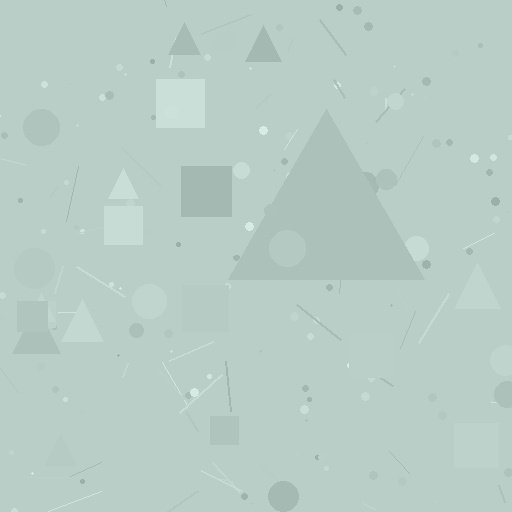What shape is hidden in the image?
A triangle is hidden in the image.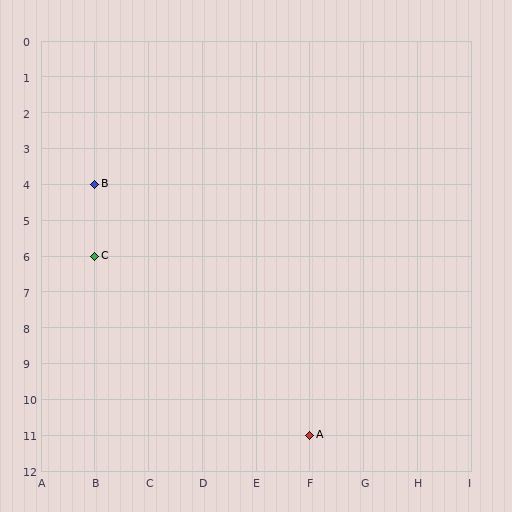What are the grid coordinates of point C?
Point C is at grid coordinates (B, 6).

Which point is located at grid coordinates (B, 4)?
Point B is at (B, 4).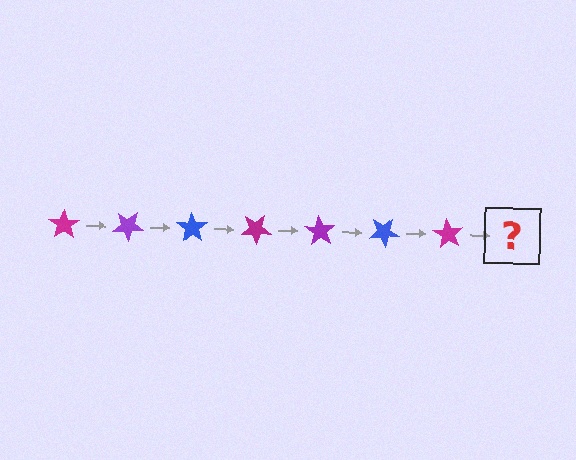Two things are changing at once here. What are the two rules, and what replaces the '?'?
The two rules are that it rotates 35 degrees each step and the color cycles through magenta, purple, and blue. The '?' should be a purple star, rotated 245 degrees from the start.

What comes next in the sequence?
The next element should be a purple star, rotated 245 degrees from the start.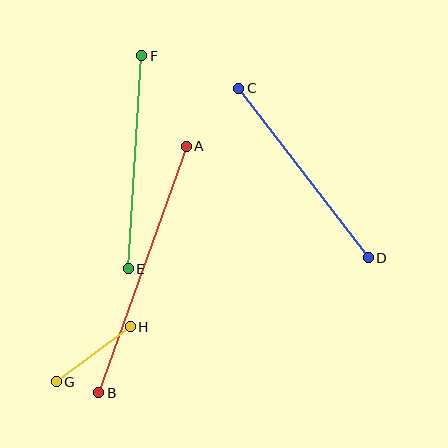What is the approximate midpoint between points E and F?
The midpoint is at approximately (135, 162) pixels.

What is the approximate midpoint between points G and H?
The midpoint is at approximately (93, 354) pixels.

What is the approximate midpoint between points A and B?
The midpoint is at approximately (142, 270) pixels.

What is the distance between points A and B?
The distance is approximately 261 pixels.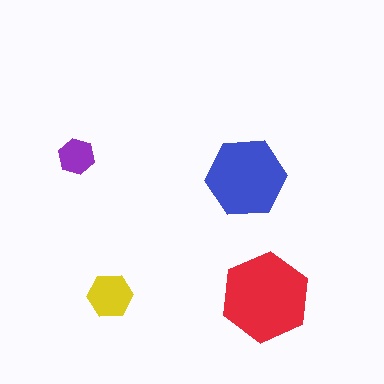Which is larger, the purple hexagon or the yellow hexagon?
The yellow one.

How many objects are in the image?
There are 4 objects in the image.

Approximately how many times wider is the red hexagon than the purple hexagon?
About 2.5 times wider.